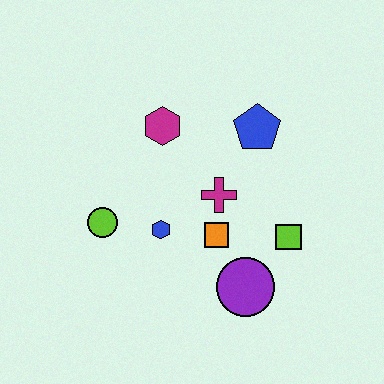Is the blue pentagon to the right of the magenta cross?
Yes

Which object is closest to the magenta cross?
The orange square is closest to the magenta cross.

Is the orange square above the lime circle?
No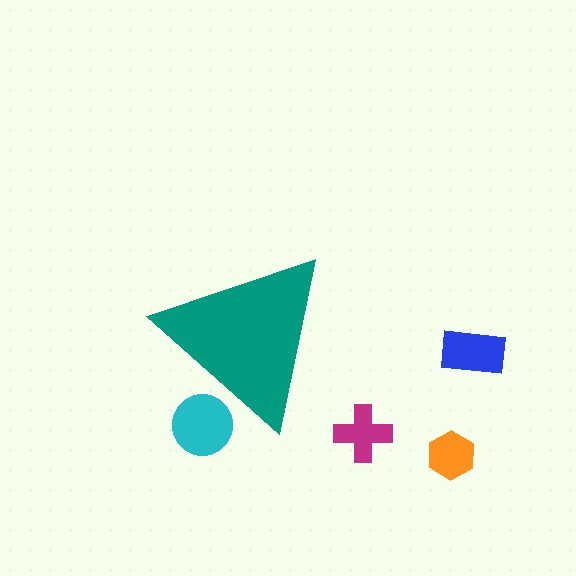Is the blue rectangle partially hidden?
No, the blue rectangle is fully visible.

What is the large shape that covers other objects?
A teal triangle.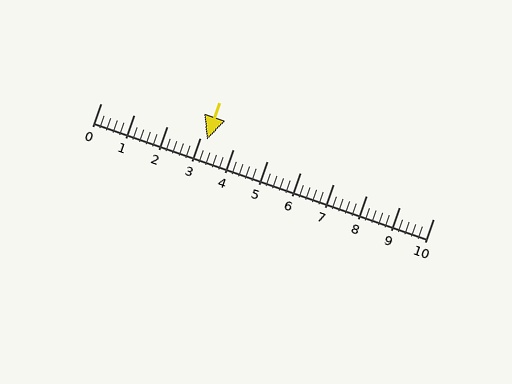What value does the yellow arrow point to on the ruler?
The yellow arrow points to approximately 3.2.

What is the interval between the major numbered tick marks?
The major tick marks are spaced 1 units apart.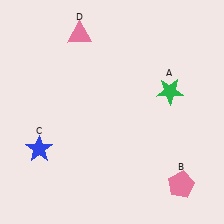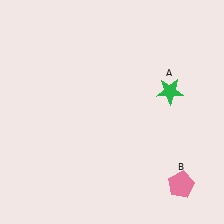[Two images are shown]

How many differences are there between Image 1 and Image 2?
There are 2 differences between the two images.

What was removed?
The pink triangle (D), the blue star (C) were removed in Image 2.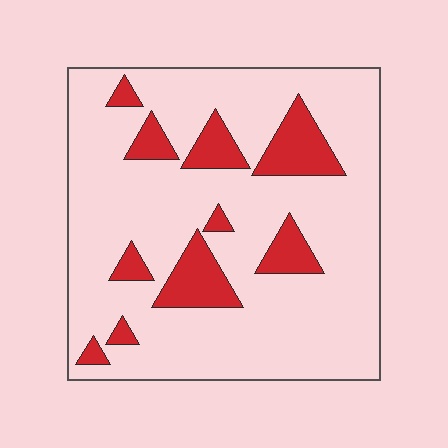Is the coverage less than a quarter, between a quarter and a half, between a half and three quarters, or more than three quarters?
Less than a quarter.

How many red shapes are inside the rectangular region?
10.